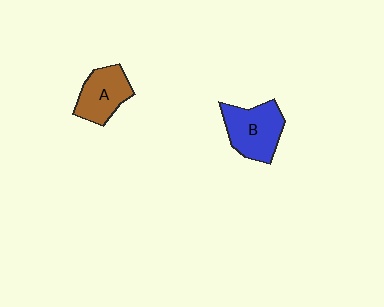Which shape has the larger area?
Shape B (blue).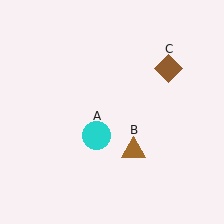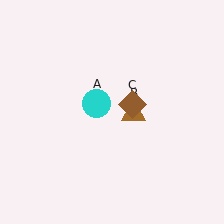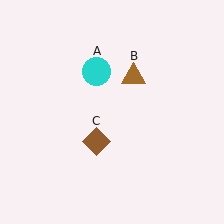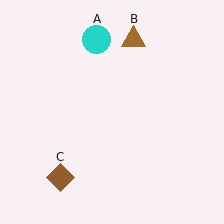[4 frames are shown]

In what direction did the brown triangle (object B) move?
The brown triangle (object B) moved up.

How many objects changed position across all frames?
3 objects changed position: cyan circle (object A), brown triangle (object B), brown diamond (object C).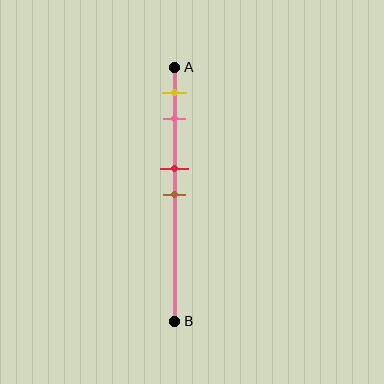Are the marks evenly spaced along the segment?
No, the marks are not evenly spaced.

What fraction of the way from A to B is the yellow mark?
The yellow mark is approximately 10% (0.1) of the way from A to B.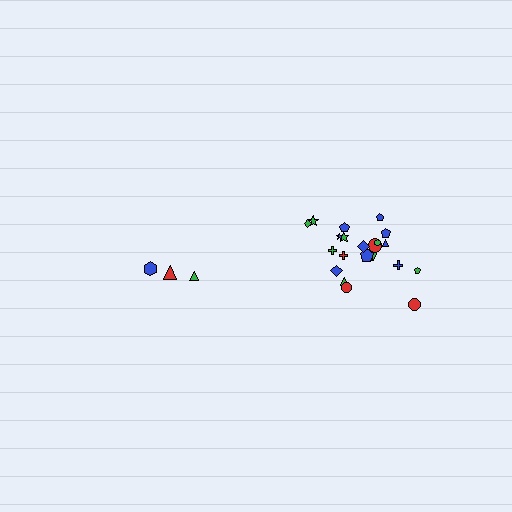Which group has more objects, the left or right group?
The right group.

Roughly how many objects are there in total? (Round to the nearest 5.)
Roughly 25 objects in total.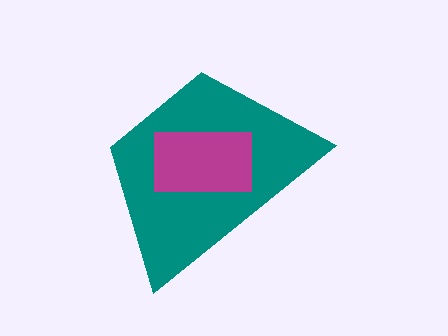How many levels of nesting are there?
2.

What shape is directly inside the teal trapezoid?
The magenta rectangle.